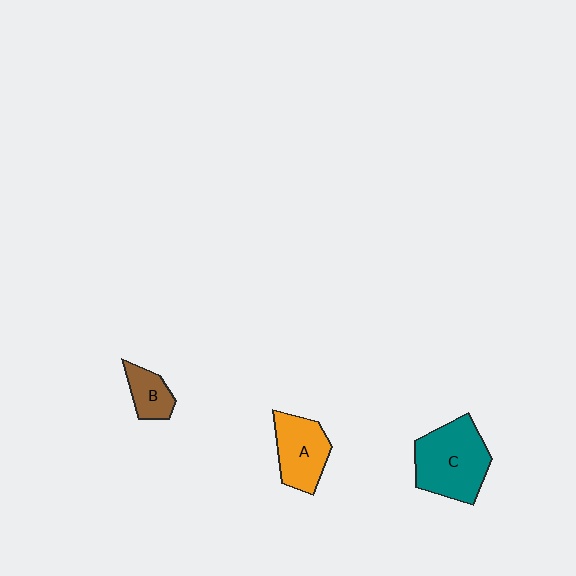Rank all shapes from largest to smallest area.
From largest to smallest: C (teal), A (orange), B (brown).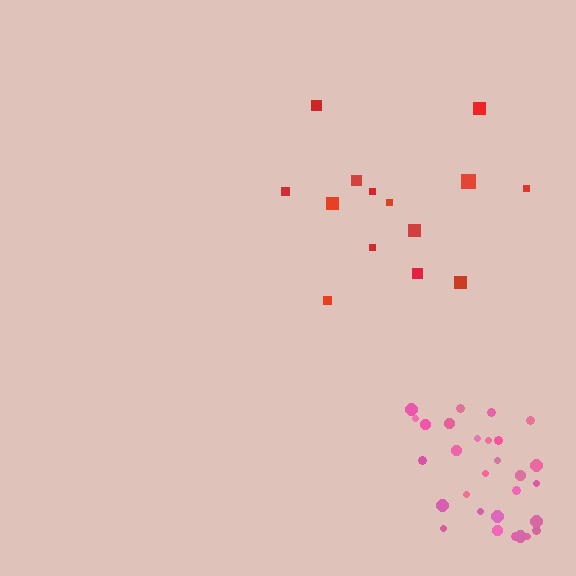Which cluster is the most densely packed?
Pink.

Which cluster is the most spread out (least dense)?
Red.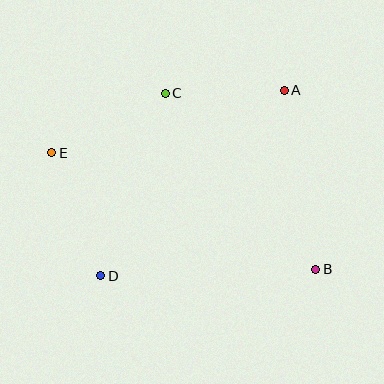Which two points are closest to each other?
Points A and C are closest to each other.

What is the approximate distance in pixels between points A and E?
The distance between A and E is approximately 240 pixels.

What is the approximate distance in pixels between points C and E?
The distance between C and E is approximately 128 pixels.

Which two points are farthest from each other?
Points B and E are farthest from each other.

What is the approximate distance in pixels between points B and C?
The distance between B and C is approximately 232 pixels.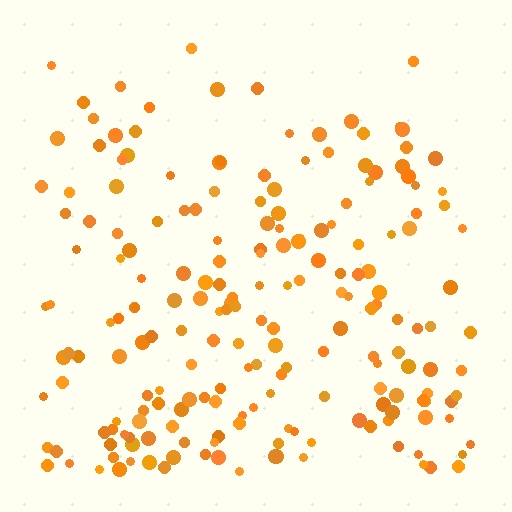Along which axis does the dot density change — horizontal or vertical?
Vertical.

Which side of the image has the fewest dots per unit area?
The top.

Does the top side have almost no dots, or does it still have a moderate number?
Still a moderate number, just noticeably fewer than the bottom.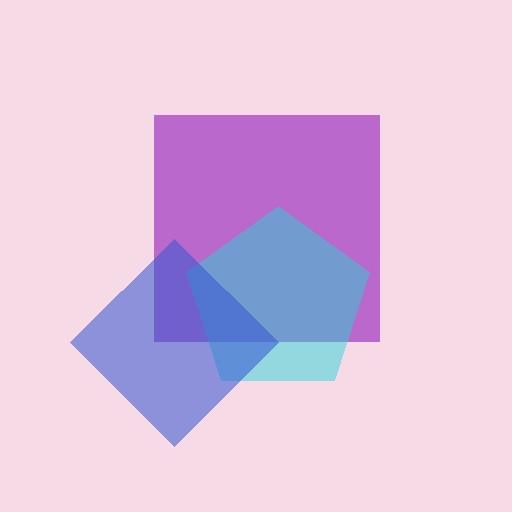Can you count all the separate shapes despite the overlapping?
Yes, there are 3 separate shapes.